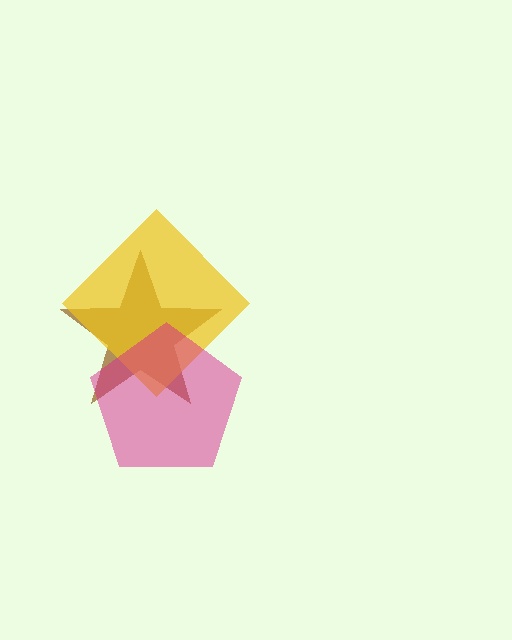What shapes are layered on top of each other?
The layered shapes are: a brown star, a yellow diamond, a magenta pentagon.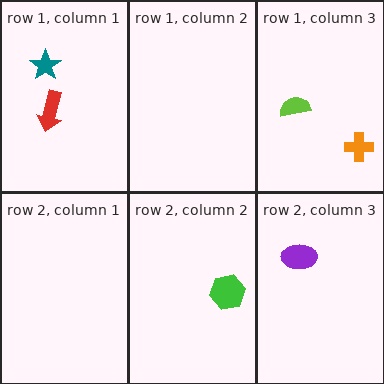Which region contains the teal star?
The row 1, column 1 region.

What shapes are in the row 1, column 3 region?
The orange cross, the lime semicircle.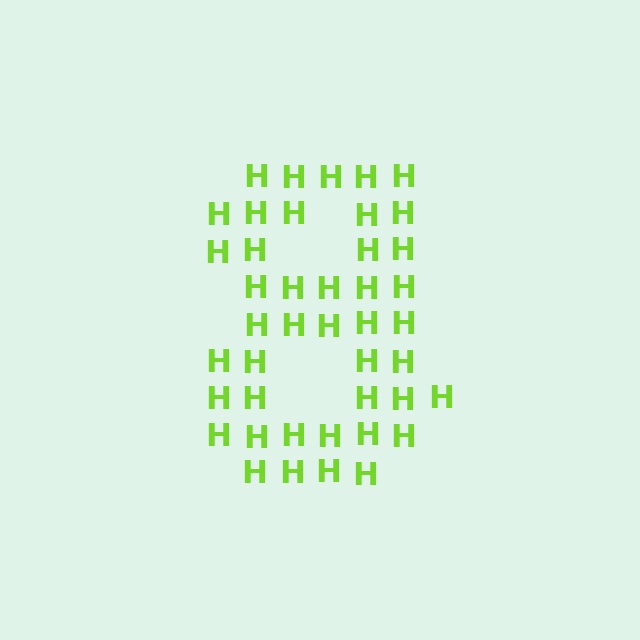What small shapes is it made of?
It is made of small letter H's.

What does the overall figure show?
The overall figure shows the digit 8.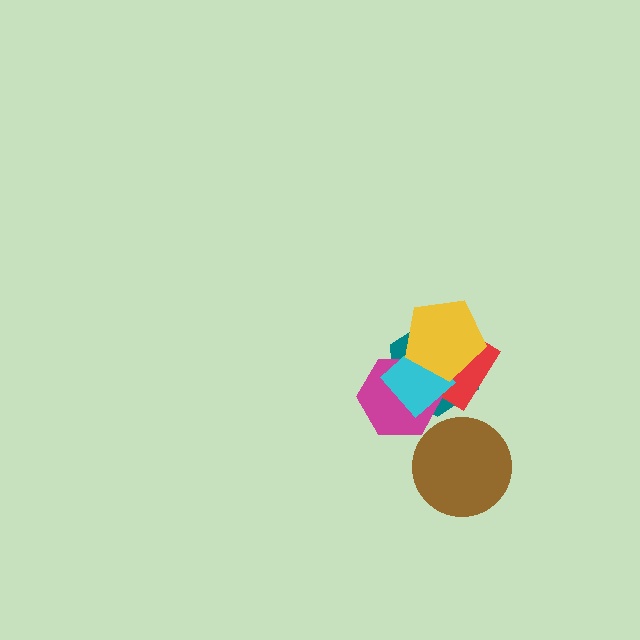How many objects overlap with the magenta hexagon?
4 objects overlap with the magenta hexagon.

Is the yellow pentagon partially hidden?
No, no other shape covers it.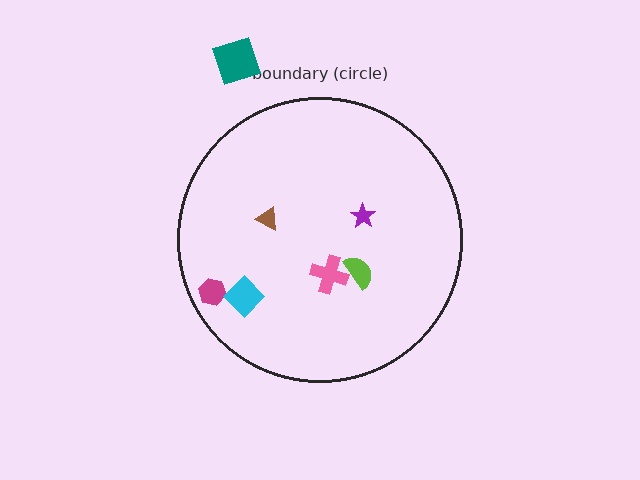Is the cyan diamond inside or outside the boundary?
Inside.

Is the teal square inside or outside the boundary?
Outside.